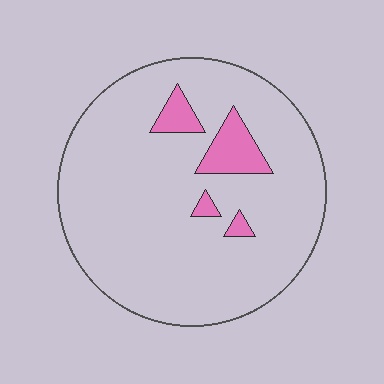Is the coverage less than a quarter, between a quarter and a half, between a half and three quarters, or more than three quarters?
Less than a quarter.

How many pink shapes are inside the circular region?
4.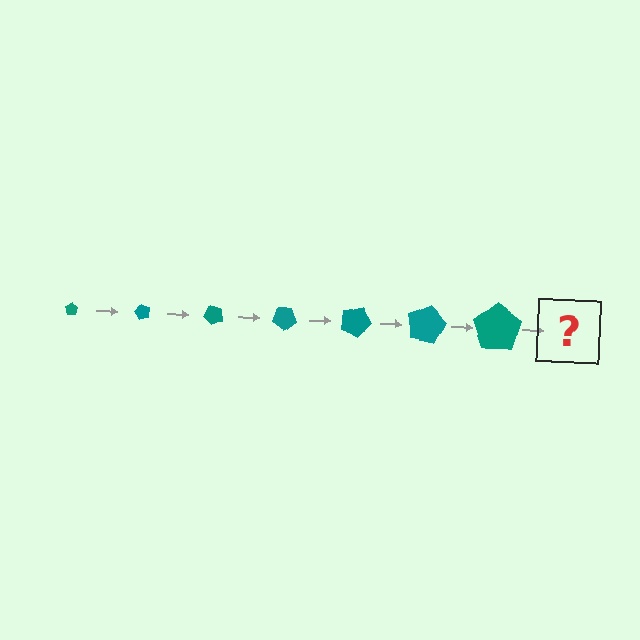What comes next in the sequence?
The next element should be a pentagon, larger than the previous one and rotated 420 degrees from the start.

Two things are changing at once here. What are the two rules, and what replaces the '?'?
The two rules are that the pentagon grows larger each step and it rotates 60 degrees each step. The '?' should be a pentagon, larger than the previous one and rotated 420 degrees from the start.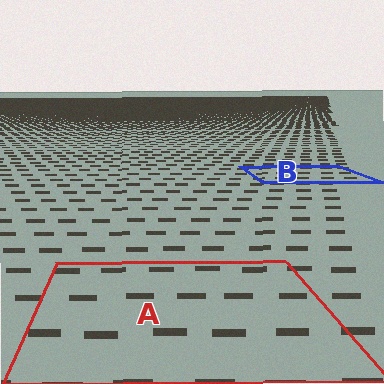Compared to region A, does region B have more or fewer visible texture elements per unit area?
Region B has more texture elements per unit area — they are packed more densely because it is farther away.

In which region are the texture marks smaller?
The texture marks are smaller in region B, because it is farther away.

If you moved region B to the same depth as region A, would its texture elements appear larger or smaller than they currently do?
They would appear larger. At a closer depth, the same texture elements are projected at a bigger on-screen size.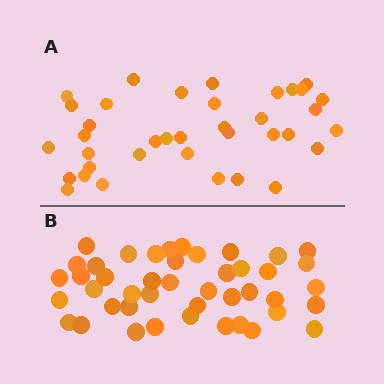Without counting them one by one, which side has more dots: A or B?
Region B (the bottom region) has more dots.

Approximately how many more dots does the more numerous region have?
Region B has roughly 8 or so more dots than region A.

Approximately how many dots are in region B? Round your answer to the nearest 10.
About 40 dots. (The exact count is 44, which rounds to 40.)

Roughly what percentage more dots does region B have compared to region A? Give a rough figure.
About 20% more.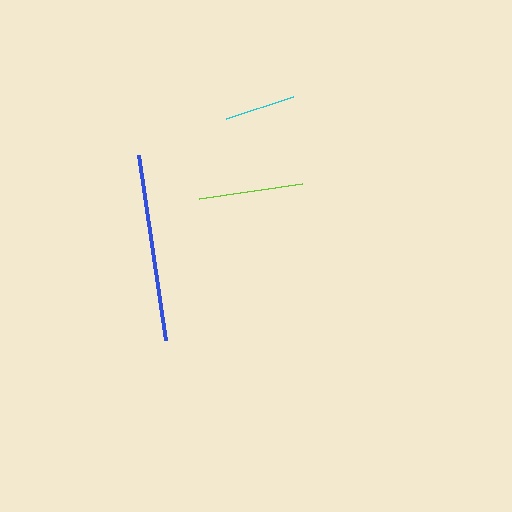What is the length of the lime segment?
The lime segment is approximately 104 pixels long.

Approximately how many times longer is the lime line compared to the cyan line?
The lime line is approximately 1.5 times the length of the cyan line.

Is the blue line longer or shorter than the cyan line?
The blue line is longer than the cyan line.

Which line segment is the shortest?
The cyan line is the shortest at approximately 70 pixels.